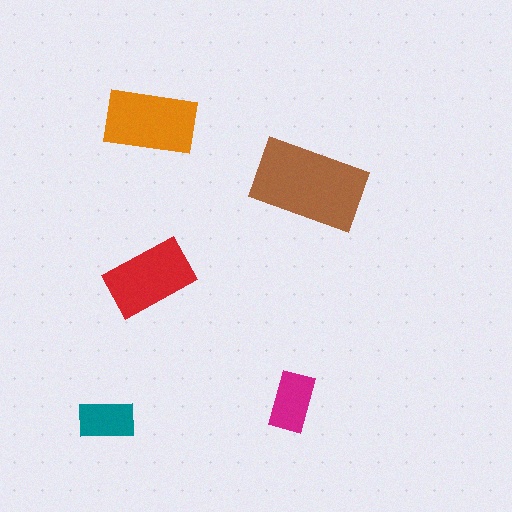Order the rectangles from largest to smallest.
the brown one, the orange one, the red one, the magenta one, the teal one.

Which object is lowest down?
The teal rectangle is bottommost.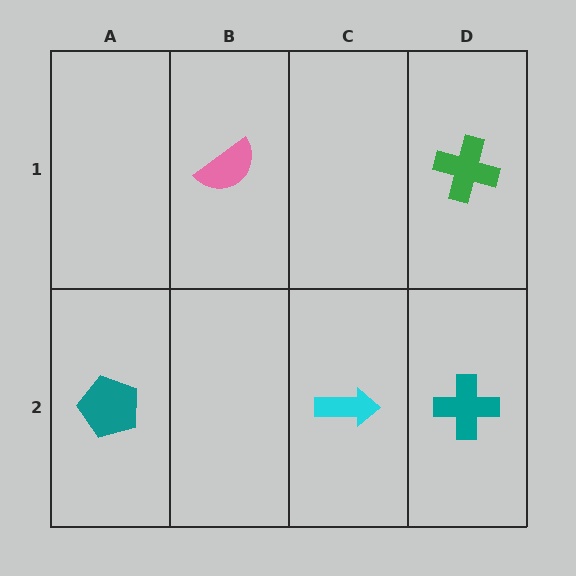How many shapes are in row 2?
3 shapes.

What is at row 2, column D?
A teal cross.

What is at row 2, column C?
A cyan arrow.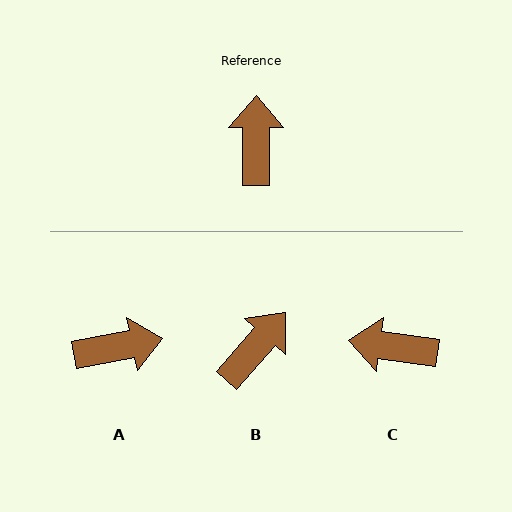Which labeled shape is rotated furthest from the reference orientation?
C, about 82 degrees away.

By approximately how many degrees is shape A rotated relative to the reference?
Approximately 79 degrees clockwise.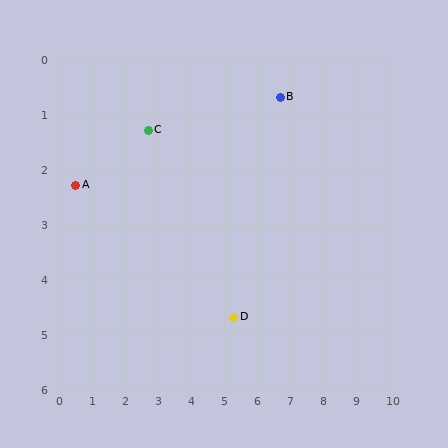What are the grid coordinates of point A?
Point A is at approximately (0.5, 2.3).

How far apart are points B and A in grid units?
Points B and A are about 6.4 grid units apart.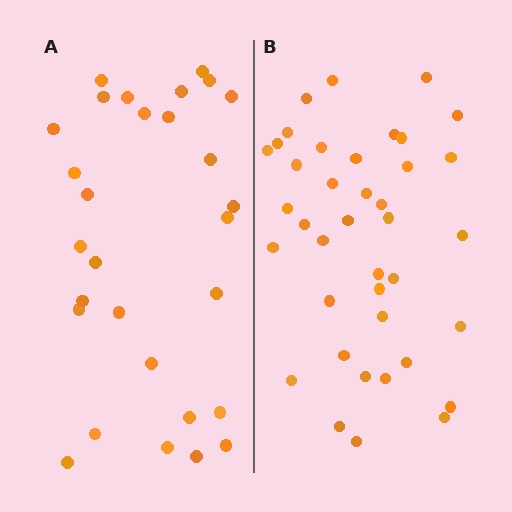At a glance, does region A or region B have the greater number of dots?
Region B (the right region) has more dots.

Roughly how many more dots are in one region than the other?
Region B has roughly 10 or so more dots than region A.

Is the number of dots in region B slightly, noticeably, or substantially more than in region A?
Region B has noticeably more, but not dramatically so. The ratio is roughly 1.3 to 1.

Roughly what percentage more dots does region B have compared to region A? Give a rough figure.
About 35% more.